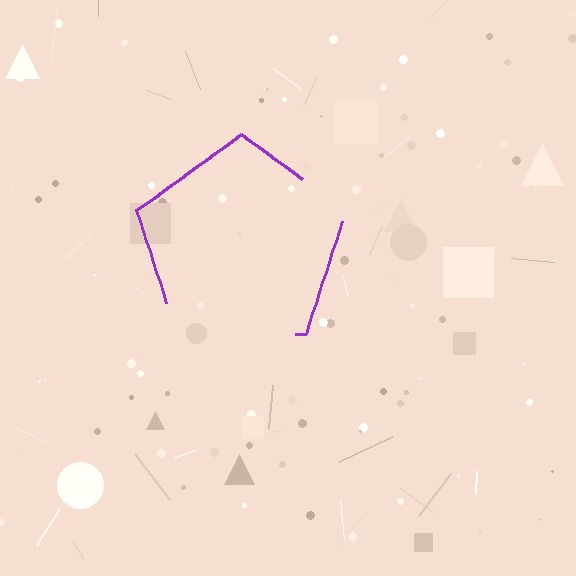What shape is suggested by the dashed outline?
The dashed outline suggests a pentagon.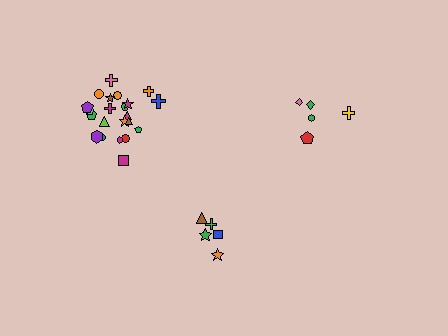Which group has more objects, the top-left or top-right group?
The top-left group.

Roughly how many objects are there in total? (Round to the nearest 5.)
Roughly 30 objects in total.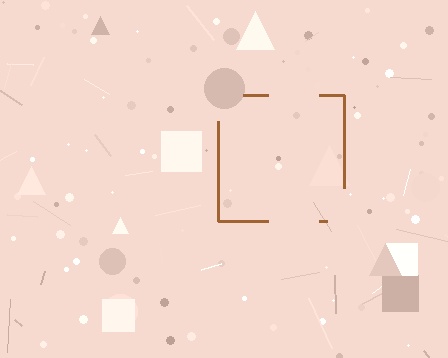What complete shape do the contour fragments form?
The contour fragments form a square.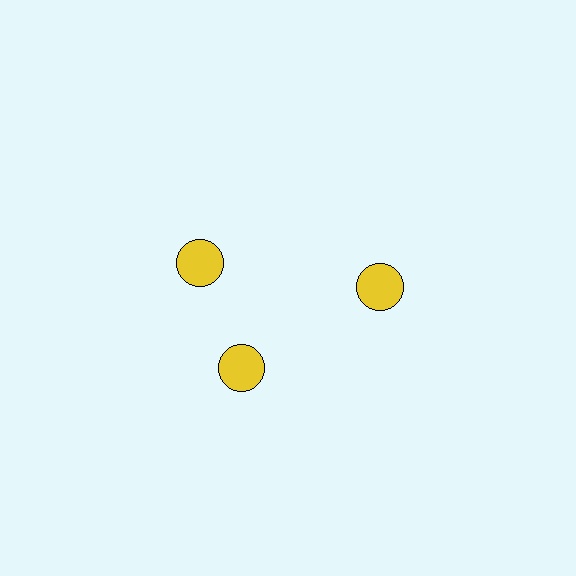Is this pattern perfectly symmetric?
No. The 3 yellow circles are arranged in a ring, but one element near the 11 o'clock position is rotated out of alignment along the ring, breaking the 3-fold rotational symmetry.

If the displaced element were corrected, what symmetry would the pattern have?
It would have 3-fold rotational symmetry — the pattern would map onto itself every 120 degrees.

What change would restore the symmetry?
The symmetry would be restored by rotating it back into even spacing with its neighbors so that all 3 circles sit at equal angles and equal distance from the center.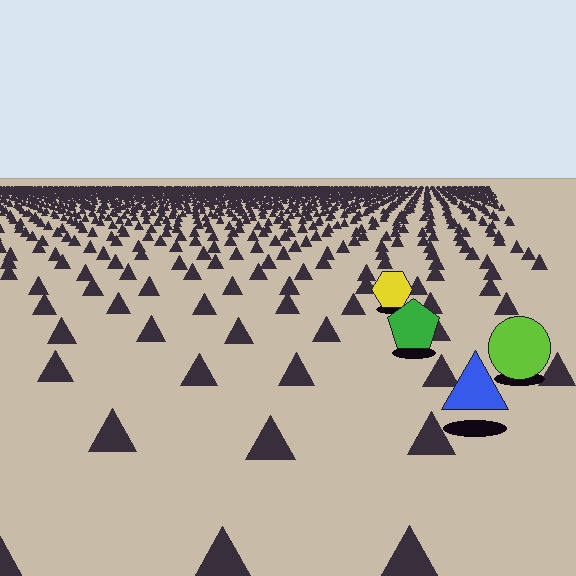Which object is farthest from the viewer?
The yellow hexagon is farthest from the viewer. It appears smaller and the ground texture around it is denser.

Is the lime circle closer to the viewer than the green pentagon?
Yes. The lime circle is closer — you can tell from the texture gradient: the ground texture is coarser near it.